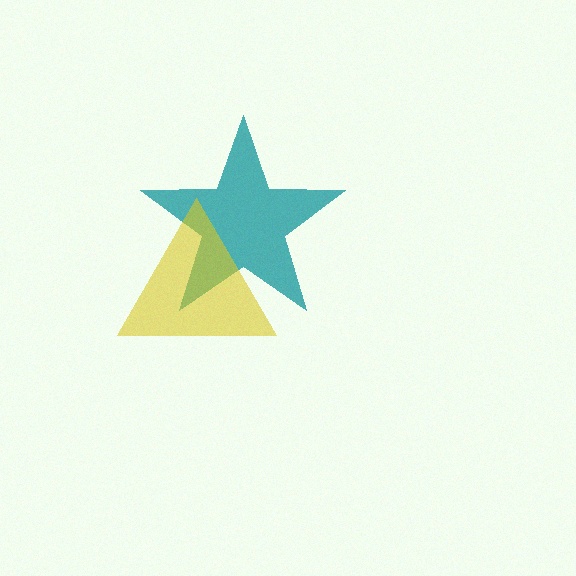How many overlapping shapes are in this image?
There are 2 overlapping shapes in the image.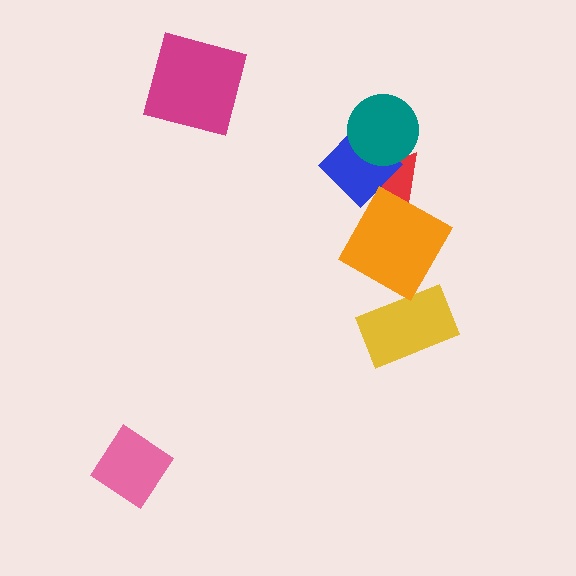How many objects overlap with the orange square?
1 object overlaps with the orange square.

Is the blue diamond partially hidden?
Yes, it is partially covered by another shape.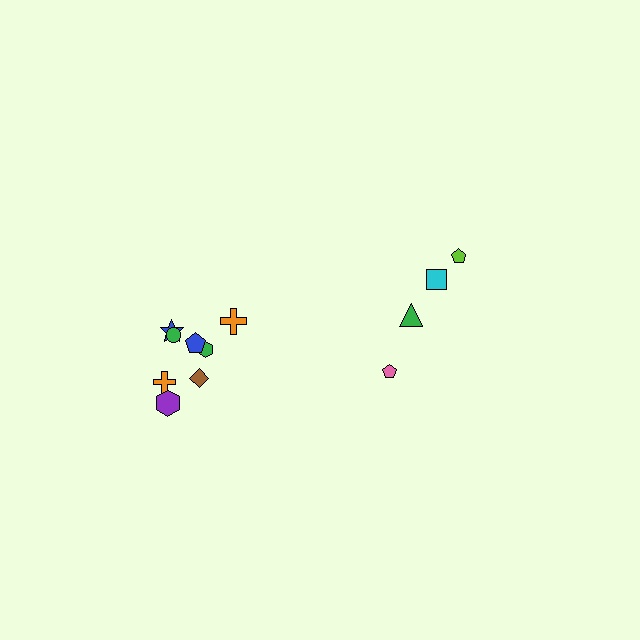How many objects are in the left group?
There are 8 objects.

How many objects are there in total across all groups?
There are 12 objects.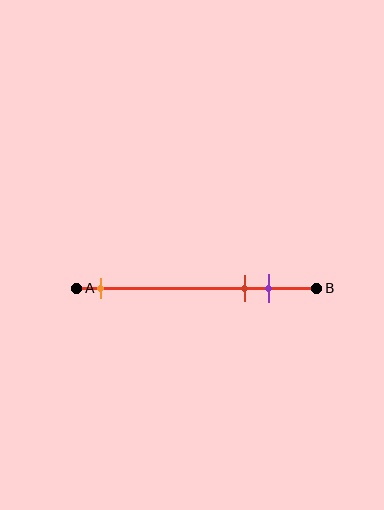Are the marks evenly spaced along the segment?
No, the marks are not evenly spaced.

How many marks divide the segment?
There are 3 marks dividing the segment.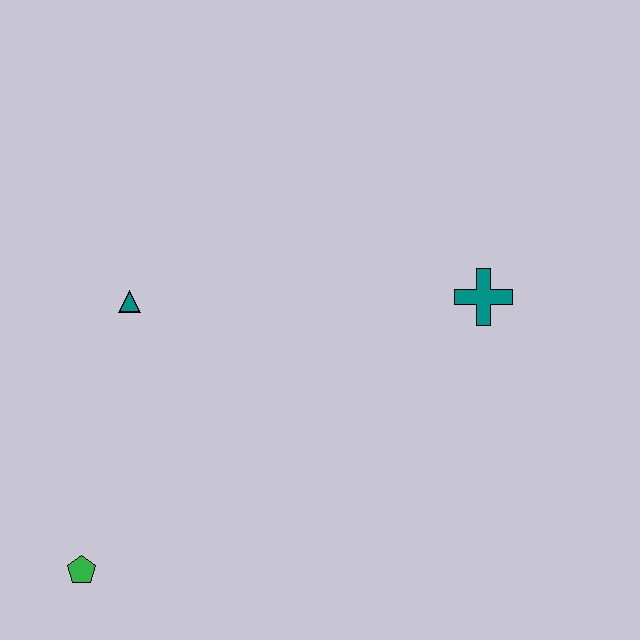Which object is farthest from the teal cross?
The green pentagon is farthest from the teal cross.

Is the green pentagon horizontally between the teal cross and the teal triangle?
No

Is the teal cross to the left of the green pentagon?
No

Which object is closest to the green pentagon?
The teal triangle is closest to the green pentagon.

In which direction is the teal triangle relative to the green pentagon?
The teal triangle is above the green pentagon.